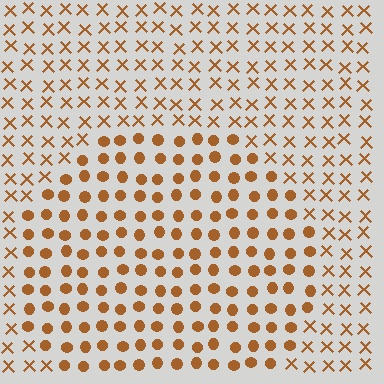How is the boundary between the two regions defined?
The boundary is defined by a change in element shape: circles inside vs. X marks outside. All elements share the same color and spacing.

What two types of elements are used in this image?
The image uses circles inside the circle region and X marks outside it.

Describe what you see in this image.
The image is filled with small brown elements arranged in a uniform grid. A circle-shaped region contains circles, while the surrounding area contains X marks. The boundary is defined purely by the change in element shape.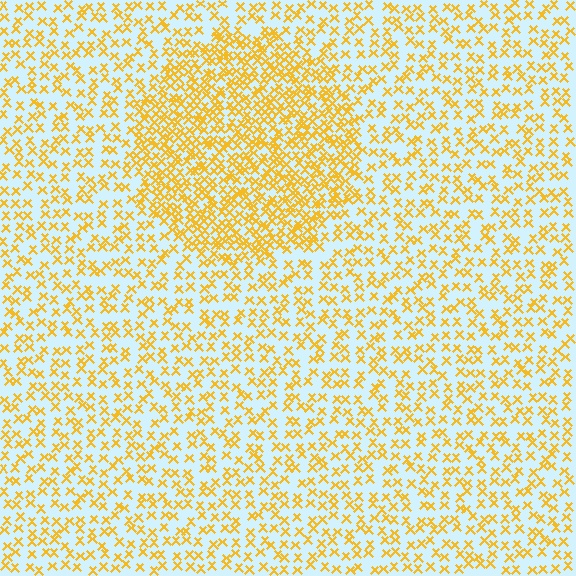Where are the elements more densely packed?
The elements are more densely packed inside the circle boundary.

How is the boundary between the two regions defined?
The boundary is defined by a change in element density (approximately 2.1x ratio). All elements are the same color, size, and shape.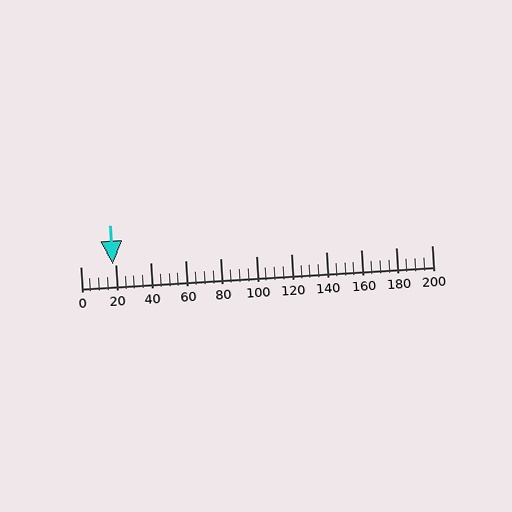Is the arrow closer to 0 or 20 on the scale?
The arrow is closer to 20.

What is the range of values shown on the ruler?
The ruler shows values from 0 to 200.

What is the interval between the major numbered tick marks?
The major tick marks are spaced 20 units apart.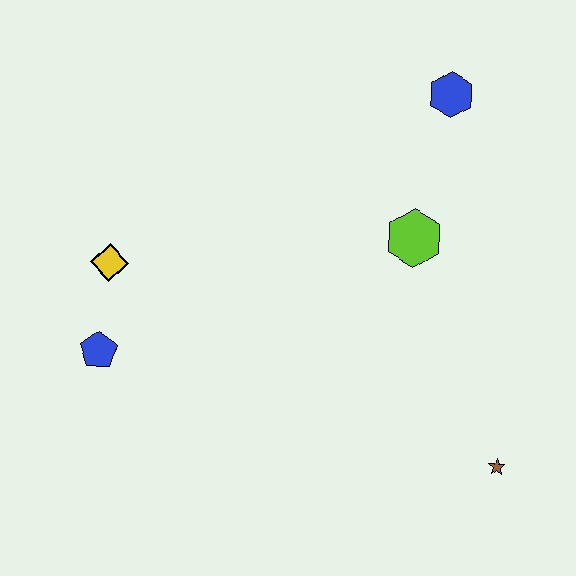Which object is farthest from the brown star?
The yellow diamond is farthest from the brown star.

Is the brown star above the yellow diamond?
No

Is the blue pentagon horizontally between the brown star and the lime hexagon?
No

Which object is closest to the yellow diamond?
The blue pentagon is closest to the yellow diamond.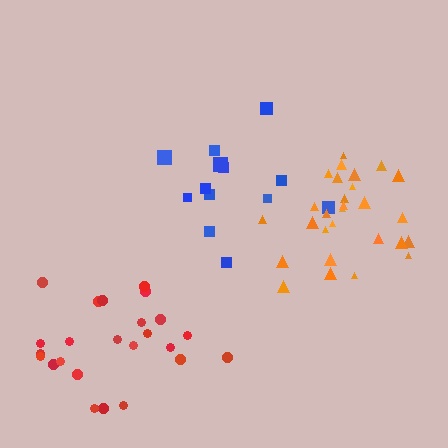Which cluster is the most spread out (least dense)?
Blue.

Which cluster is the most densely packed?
Orange.